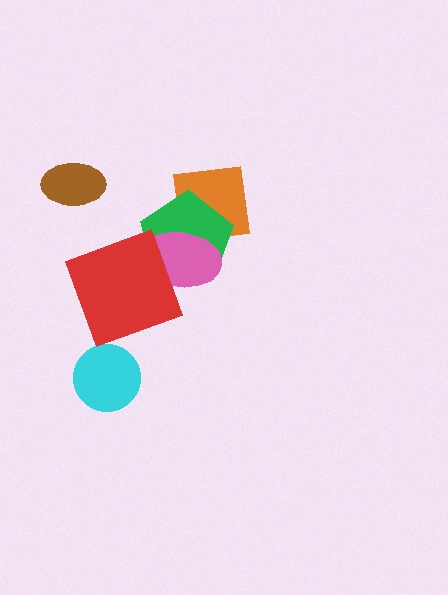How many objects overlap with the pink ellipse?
3 objects overlap with the pink ellipse.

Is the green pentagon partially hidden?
Yes, it is partially covered by another shape.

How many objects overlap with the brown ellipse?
0 objects overlap with the brown ellipse.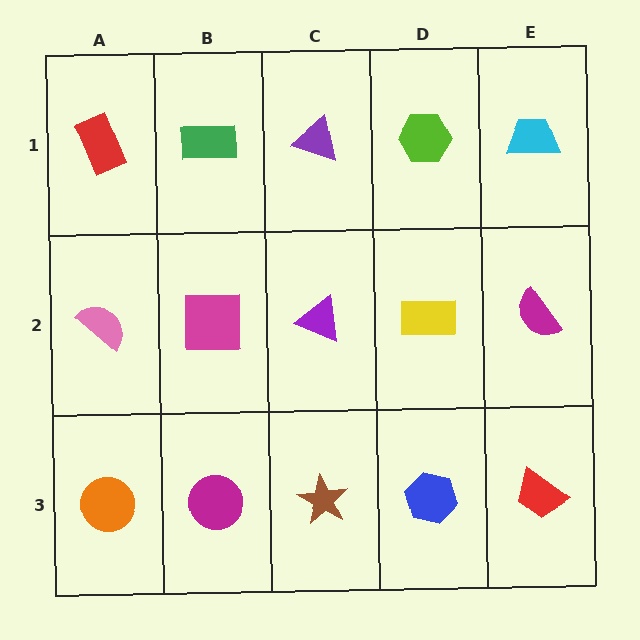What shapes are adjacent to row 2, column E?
A cyan trapezoid (row 1, column E), a red trapezoid (row 3, column E), a yellow rectangle (row 2, column D).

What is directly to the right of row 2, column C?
A yellow rectangle.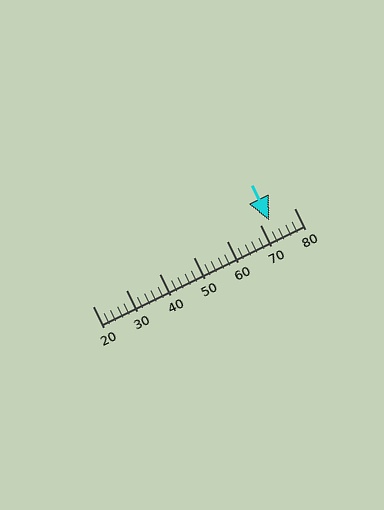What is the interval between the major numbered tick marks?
The major tick marks are spaced 10 units apart.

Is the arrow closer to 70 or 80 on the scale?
The arrow is closer to 70.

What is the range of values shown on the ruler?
The ruler shows values from 20 to 80.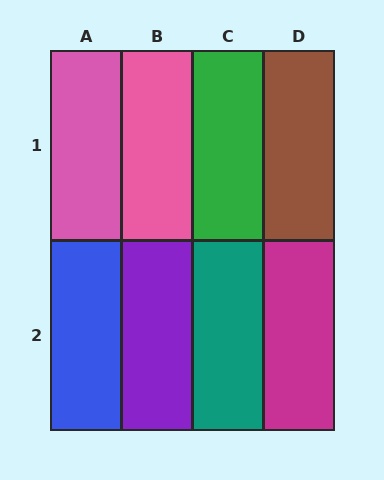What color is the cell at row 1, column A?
Pink.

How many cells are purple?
1 cell is purple.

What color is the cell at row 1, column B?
Pink.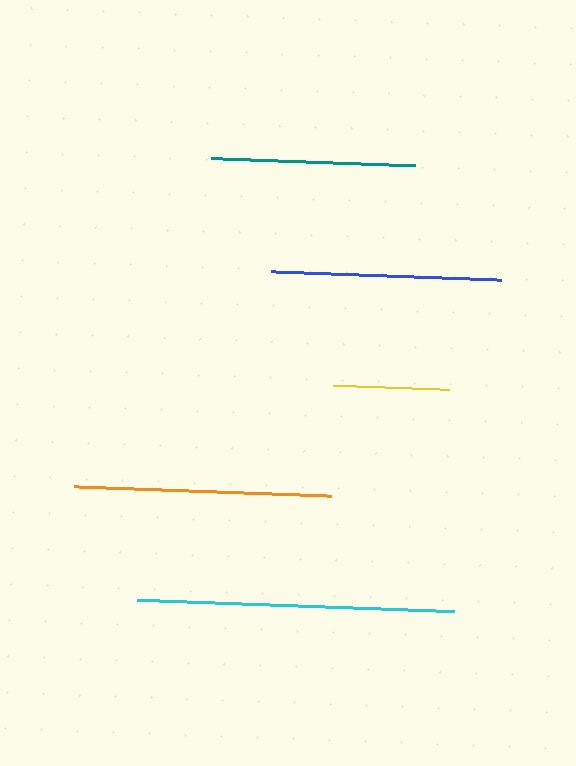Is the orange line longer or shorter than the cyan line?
The cyan line is longer than the orange line.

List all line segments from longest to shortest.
From longest to shortest: cyan, orange, blue, teal, yellow.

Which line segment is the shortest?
The yellow line is the shortest at approximately 116 pixels.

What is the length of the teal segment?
The teal segment is approximately 204 pixels long.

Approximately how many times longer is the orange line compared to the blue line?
The orange line is approximately 1.1 times the length of the blue line.